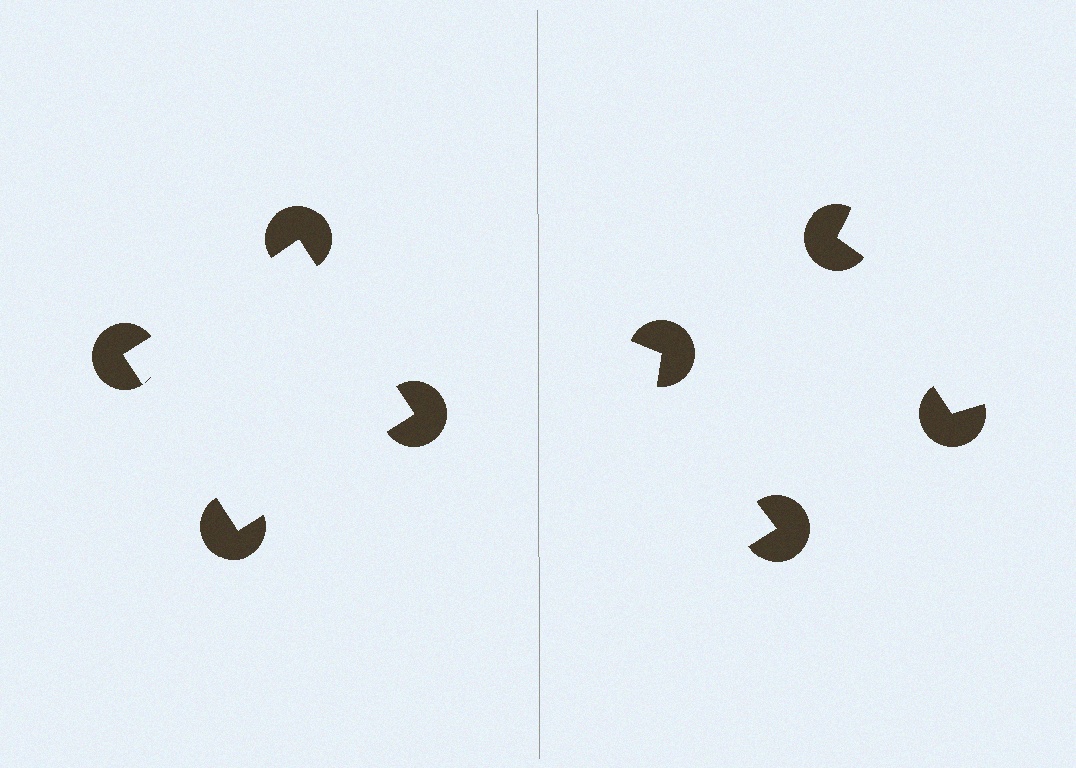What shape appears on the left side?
An illusory square.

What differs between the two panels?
The pac-man discs are positioned identically on both sides; only the wedge orientations differ. On the left they align to a square; on the right they are misaligned.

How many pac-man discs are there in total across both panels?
8 — 4 on each side.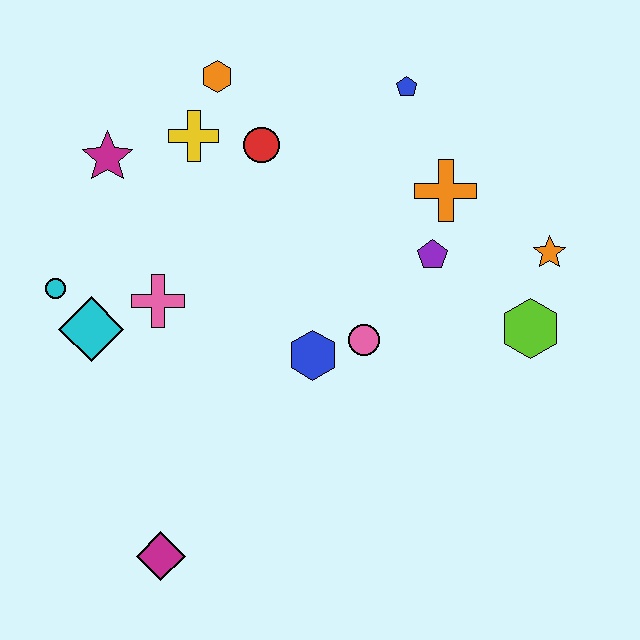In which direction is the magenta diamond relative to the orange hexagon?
The magenta diamond is below the orange hexagon.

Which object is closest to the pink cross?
The cyan diamond is closest to the pink cross.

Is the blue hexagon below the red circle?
Yes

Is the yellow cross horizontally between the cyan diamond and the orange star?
Yes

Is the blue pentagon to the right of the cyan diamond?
Yes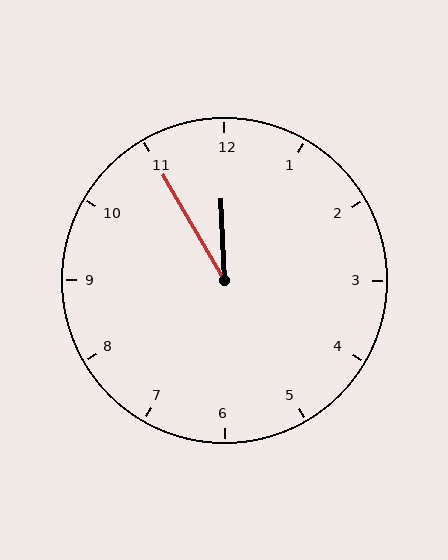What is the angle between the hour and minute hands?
Approximately 28 degrees.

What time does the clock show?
11:55.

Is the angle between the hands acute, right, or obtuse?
It is acute.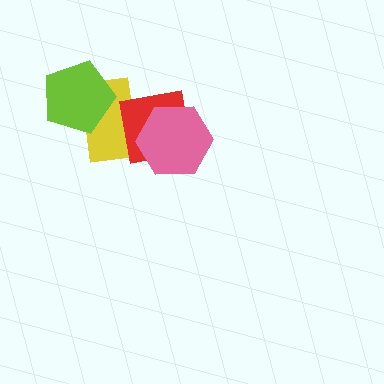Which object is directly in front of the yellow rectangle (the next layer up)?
The red square is directly in front of the yellow rectangle.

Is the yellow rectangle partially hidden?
Yes, it is partially covered by another shape.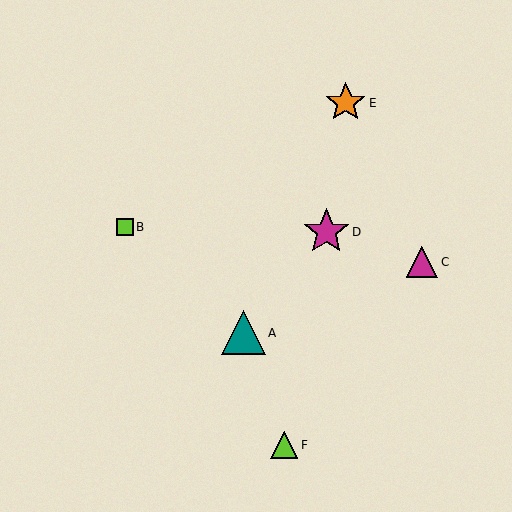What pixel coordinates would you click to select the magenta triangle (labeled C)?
Click at (422, 262) to select the magenta triangle C.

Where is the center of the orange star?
The center of the orange star is at (346, 103).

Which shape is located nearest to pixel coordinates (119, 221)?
The lime square (labeled B) at (125, 227) is nearest to that location.